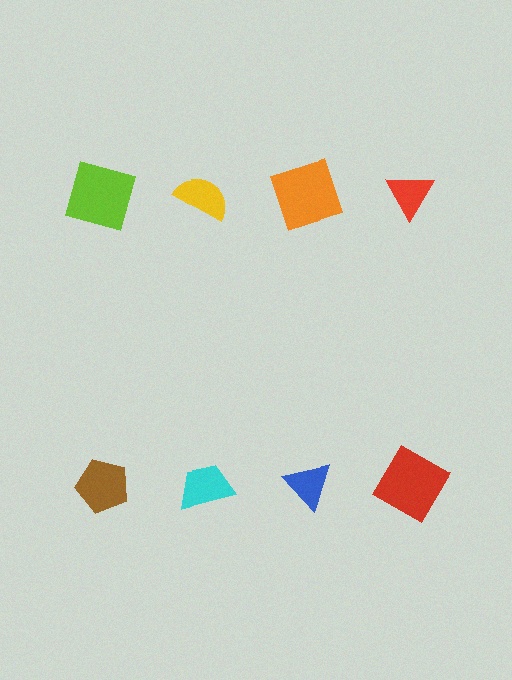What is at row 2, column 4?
A red diamond.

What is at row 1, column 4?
A red triangle.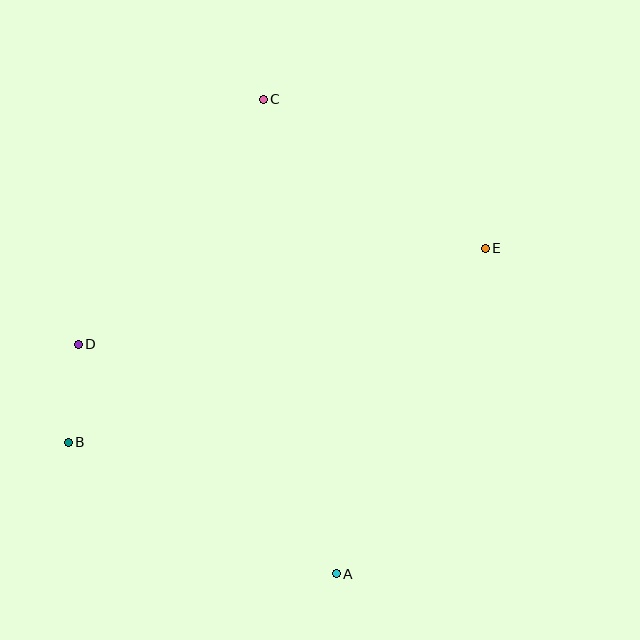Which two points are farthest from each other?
Points A and C are farthest from each other.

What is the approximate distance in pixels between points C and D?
The distance between C and D is approximately 307 pixels.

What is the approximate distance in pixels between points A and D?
The distance between A and D is approximately 345 pixels.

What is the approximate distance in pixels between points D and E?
The distance between D and E is approximately 418 pixels.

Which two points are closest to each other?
Points B and D are closest to each other.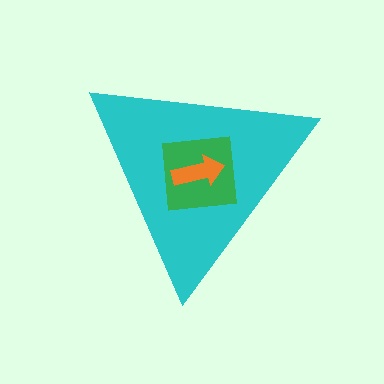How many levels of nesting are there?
3.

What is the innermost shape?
The orange arrow.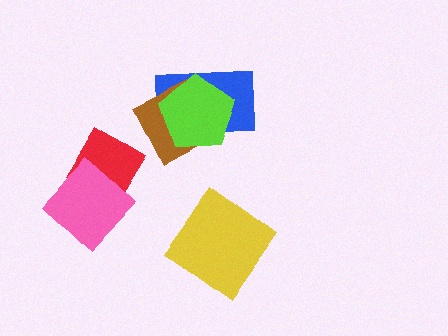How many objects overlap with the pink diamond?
1 object overlaps with the pink diamond.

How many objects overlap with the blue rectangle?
2 objects overlap with the blue rectangle.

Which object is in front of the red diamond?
The pink diamond is in front of the red diamond.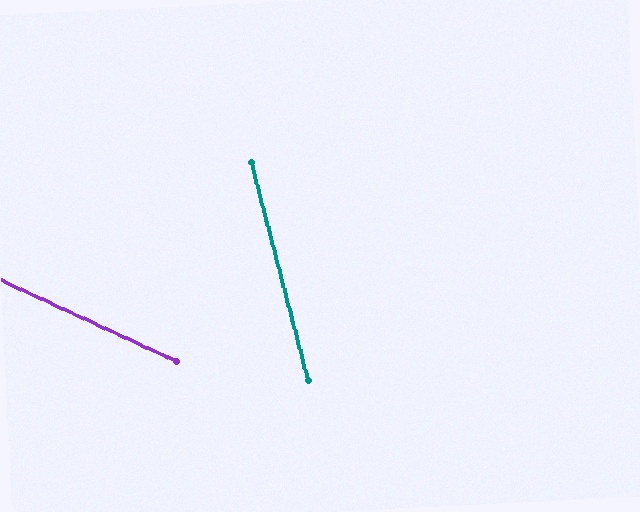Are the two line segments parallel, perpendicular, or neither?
Neither parallel nor perpendicular — they differ by about 51°.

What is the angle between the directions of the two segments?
Approximately 51 degrees.